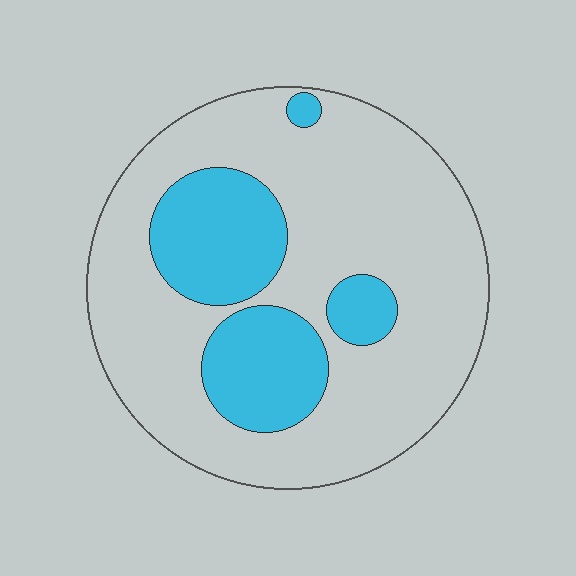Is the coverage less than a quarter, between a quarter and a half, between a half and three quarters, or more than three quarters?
Between a quarter and a half.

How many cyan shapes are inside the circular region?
4.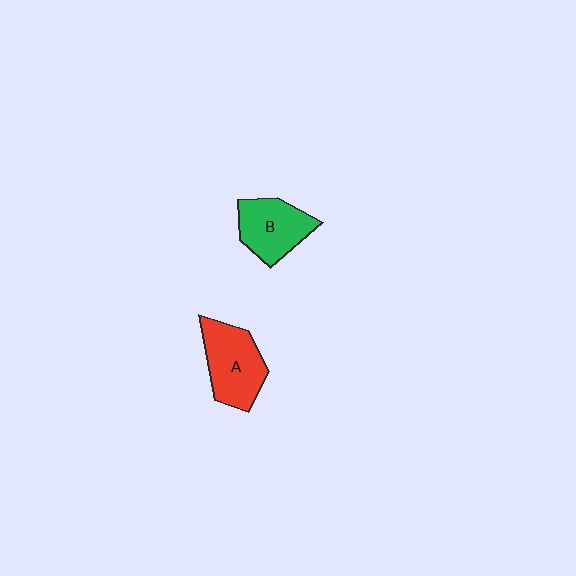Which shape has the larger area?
Shape A (red).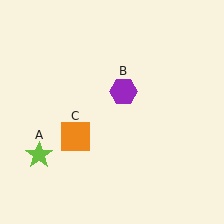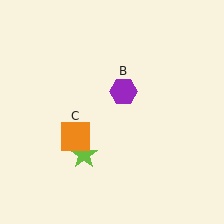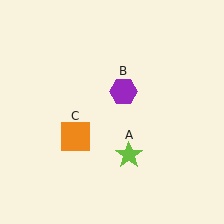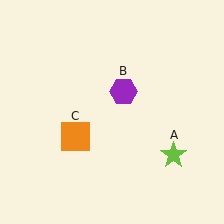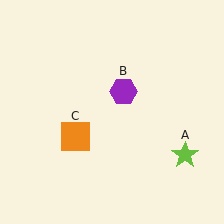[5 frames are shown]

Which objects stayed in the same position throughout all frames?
Purple hexagon (object B) and orange square (object C) remained stationary.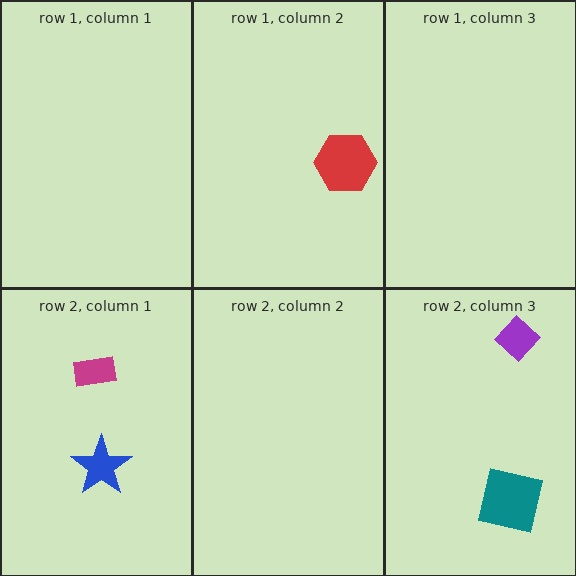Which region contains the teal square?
The row 2, column 3 region.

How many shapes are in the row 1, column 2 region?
1.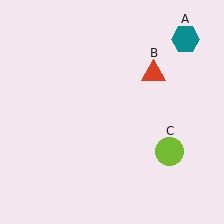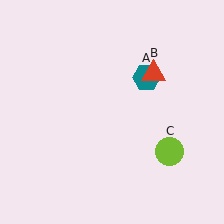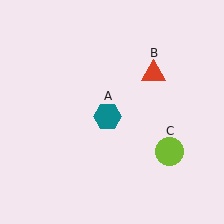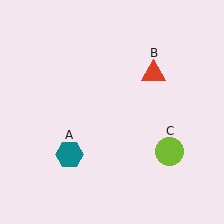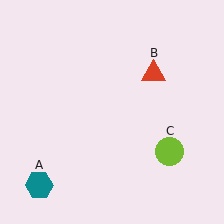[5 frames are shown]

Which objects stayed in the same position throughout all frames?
Red triangle (object B) and lime circle (object C) remained stationary.